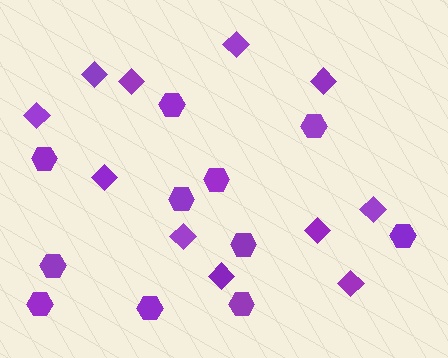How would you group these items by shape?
There are 2 groups: one group of hexagons (11) and one group of diamonds (11).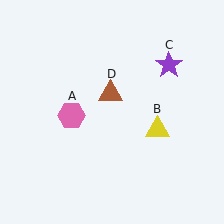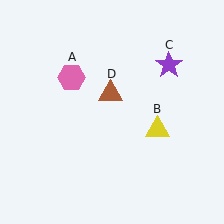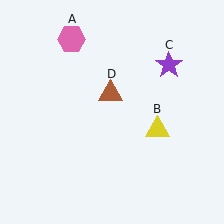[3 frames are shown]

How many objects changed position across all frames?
1 object changed position: pink hexagon (object A).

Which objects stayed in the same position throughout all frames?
Yellow triangle (object B) and purple star (object C) and brown triangle (object D) remained stationary.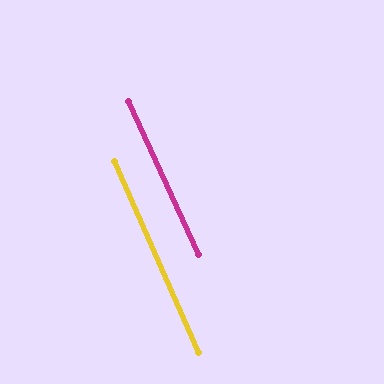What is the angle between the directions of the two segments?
Approximately 1 degree.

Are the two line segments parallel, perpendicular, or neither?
Parallel — their directions differ by only 0.6°.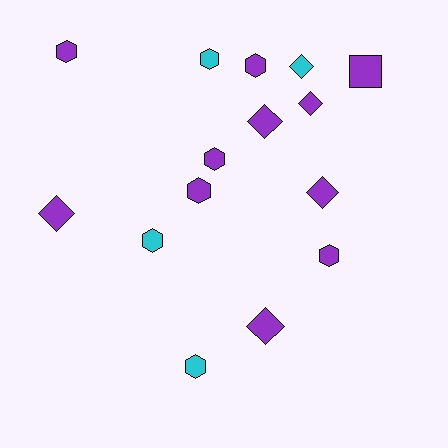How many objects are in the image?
There are 15 objects.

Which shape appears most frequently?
Hexagon, with 8 objects.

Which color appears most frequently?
Purple, with 11 objects.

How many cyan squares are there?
There are no cyan squares.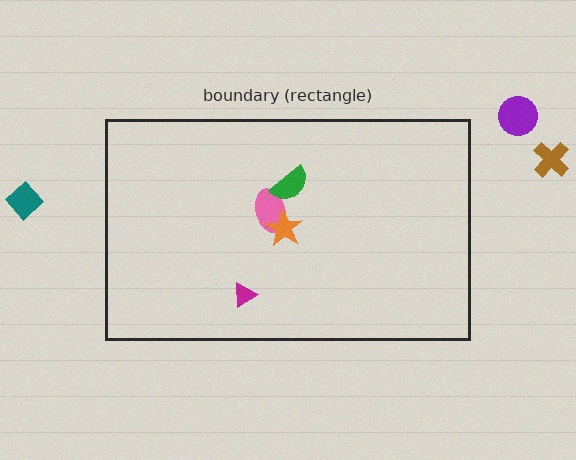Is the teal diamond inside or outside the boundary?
Outside.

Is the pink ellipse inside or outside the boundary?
Inside.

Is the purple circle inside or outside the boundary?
Outside.